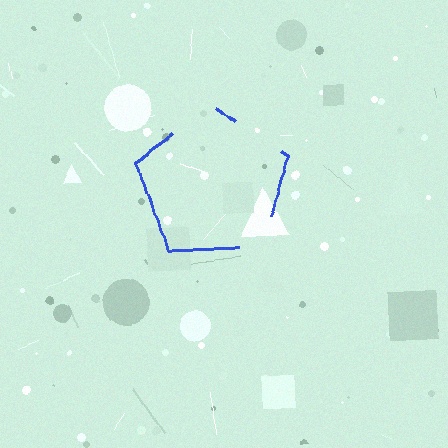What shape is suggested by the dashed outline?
The dashed outline suggests a pentagon.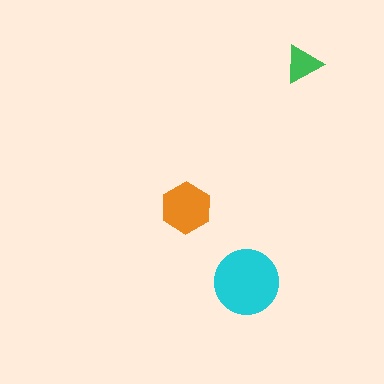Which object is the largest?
The cyan circle.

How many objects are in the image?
There are 3 objects in the image.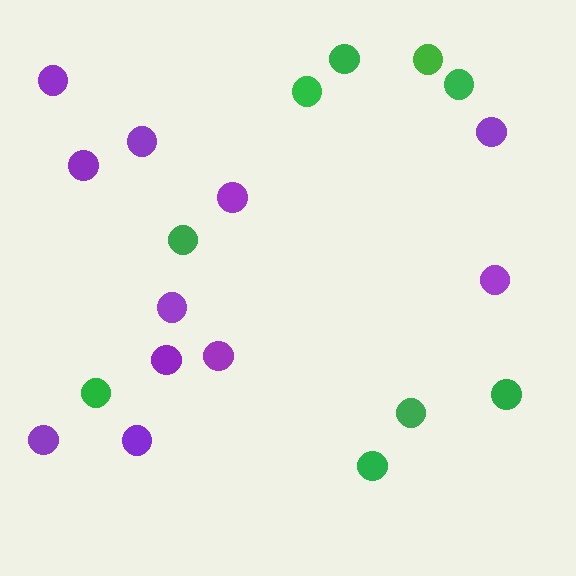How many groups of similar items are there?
There are 2 groups: one group of green circles (9) and one group of purple circles (11).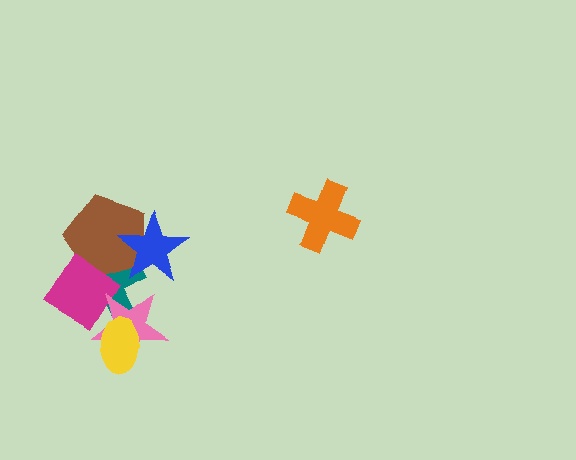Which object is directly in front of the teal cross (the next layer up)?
The brown pentagon is directly in front of the teal cross.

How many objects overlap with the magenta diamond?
3 objects overlap with the magenta diamond.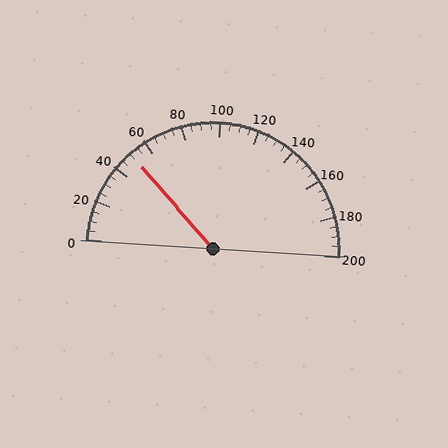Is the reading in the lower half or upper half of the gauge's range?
The reading is in the lower half of the range (0 to 200).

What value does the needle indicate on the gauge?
The needle indicates approximately 50.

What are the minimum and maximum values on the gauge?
The gauge ranges from 0 to 200.